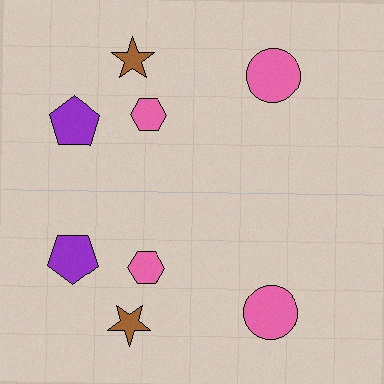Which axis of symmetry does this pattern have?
The pattern has a horizontal axis of symmetry running through the center of the image.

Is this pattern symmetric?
Yes, this pattern has bilateral (reflection) symmetry.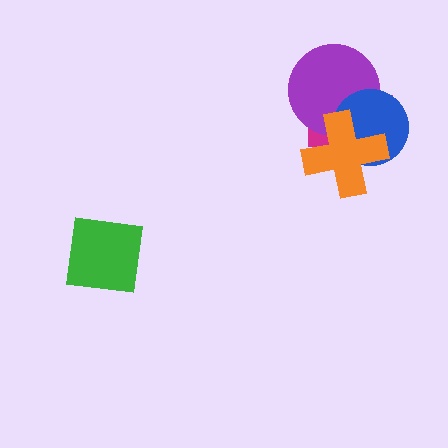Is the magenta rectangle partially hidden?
Yes, it is partially covered by another shape.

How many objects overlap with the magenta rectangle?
3 objects overlap with the magenta rectangle.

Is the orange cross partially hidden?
No, no other shape covers it.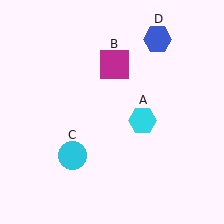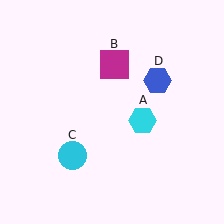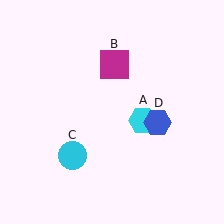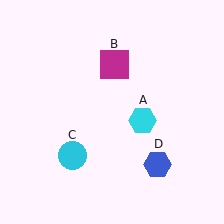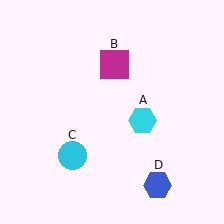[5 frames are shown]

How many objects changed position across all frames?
1 object changed position: blue hexagon (object D).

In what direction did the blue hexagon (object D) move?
The blue hexagon (object D) moved down.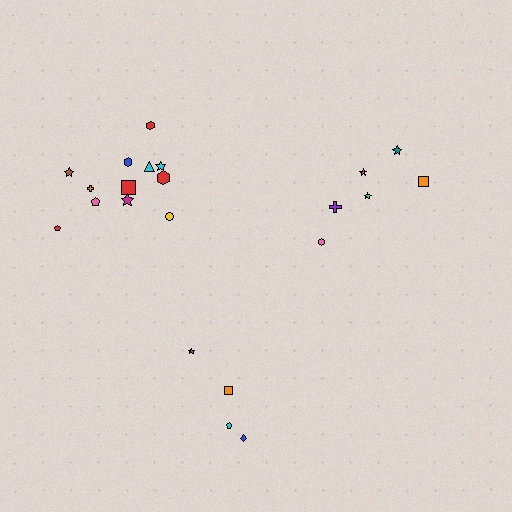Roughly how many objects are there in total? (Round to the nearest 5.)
Roughly 20 objects in total.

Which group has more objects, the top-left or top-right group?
The top-left group.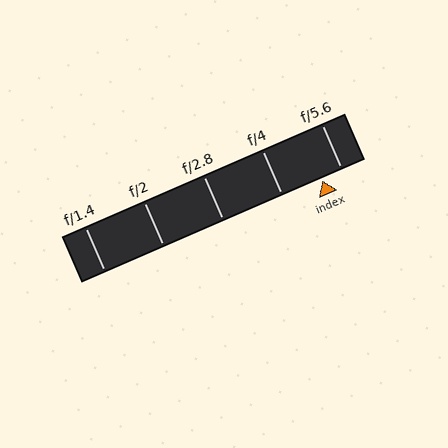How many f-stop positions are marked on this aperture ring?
There are 5 f-stop positions marked.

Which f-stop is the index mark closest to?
The index mark is closest to f/5.6.